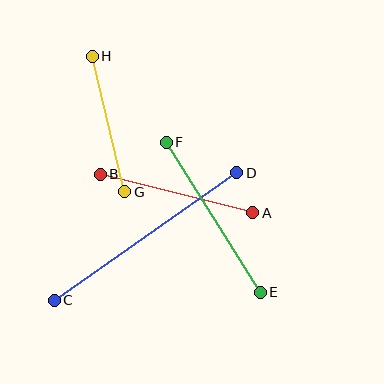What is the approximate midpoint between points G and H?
The midpoint is at approximately (109, 124) pixels.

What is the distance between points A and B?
The distance is approximately 157 pixels.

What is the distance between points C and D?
The distance is approximately 223 pixels.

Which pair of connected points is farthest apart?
Points C and D are farthest apart.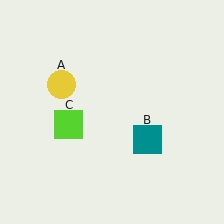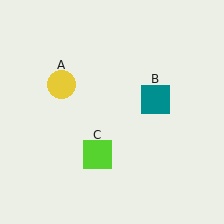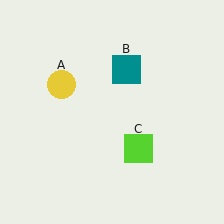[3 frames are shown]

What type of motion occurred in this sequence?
The teal square (object B), lime square (object C) rotated counterclockwise around the center of the scene.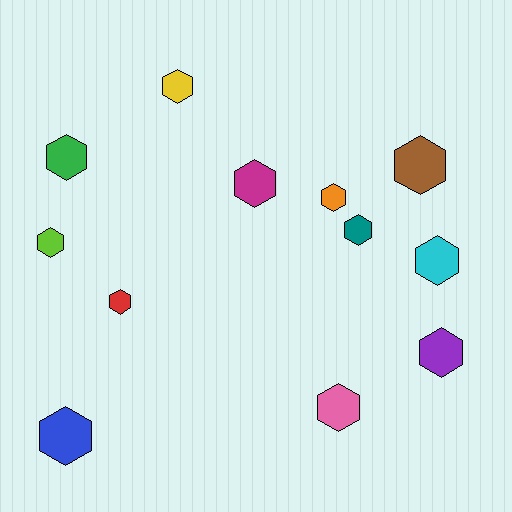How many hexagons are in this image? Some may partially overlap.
There are 12 hexagons.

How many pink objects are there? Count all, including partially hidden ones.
There is 1 pink object.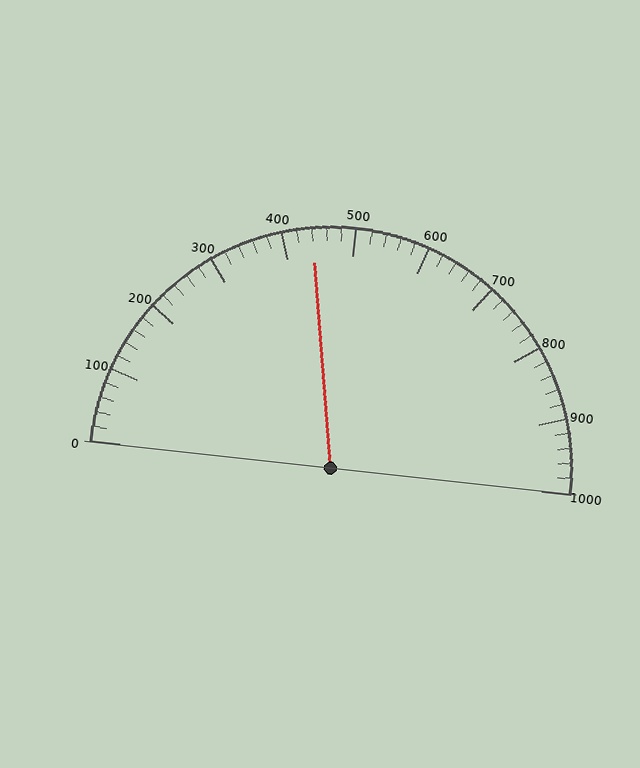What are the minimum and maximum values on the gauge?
The gauge ranges from 0 to 1000.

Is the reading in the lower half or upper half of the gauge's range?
The reading is in the lower half of the range (0 to 1000).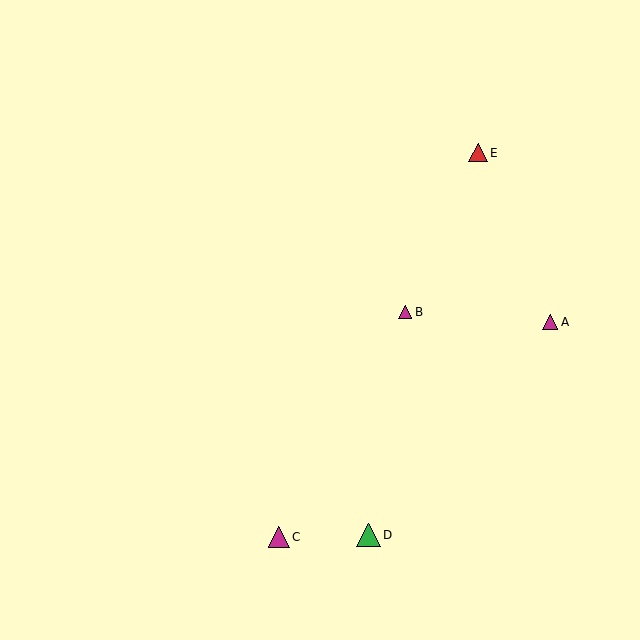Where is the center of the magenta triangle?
The center of the magenta triangle is at (405, 312).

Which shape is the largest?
The green triangle (labeled D) is the largest.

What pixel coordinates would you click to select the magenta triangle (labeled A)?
Click at (550, 322) to select the magenta triangle A.